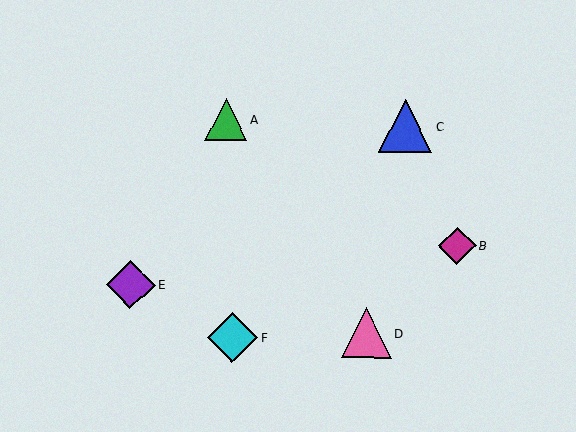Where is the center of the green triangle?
The center of the green triangle is at (226, 119).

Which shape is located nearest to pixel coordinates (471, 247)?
The magenta diamond (labeled B) at (457, 246) is nearest to that location.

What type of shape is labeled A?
Shape A is a green triangle.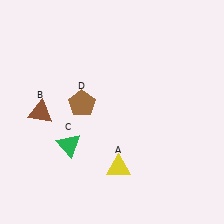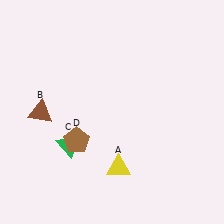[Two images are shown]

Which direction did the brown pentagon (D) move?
The brown pentagon (D) moved down.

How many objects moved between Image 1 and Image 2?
1 object moved between the two images.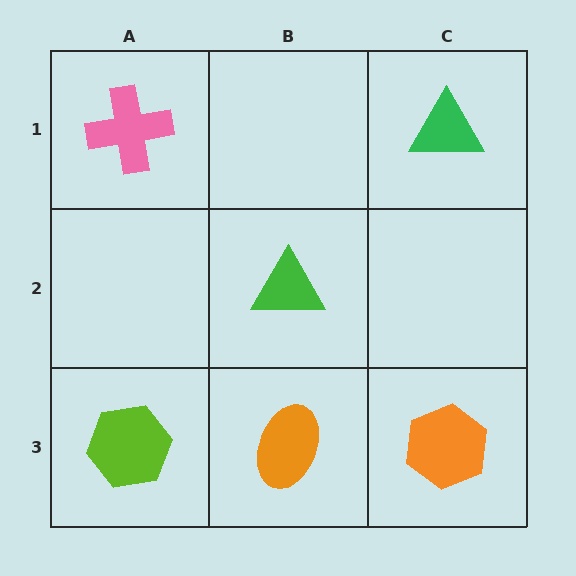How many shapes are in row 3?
3 shapes.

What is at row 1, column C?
A green triangle.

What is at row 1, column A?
A pink cross.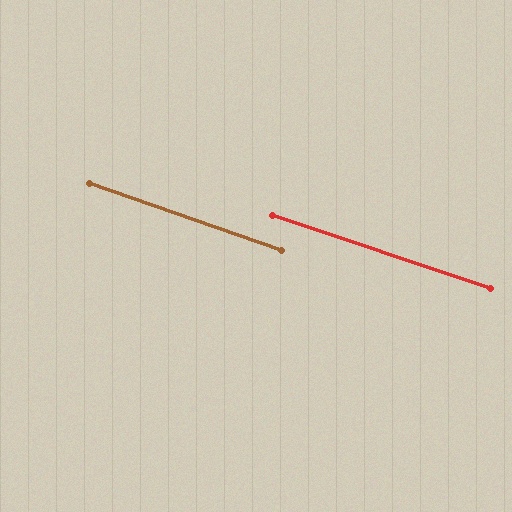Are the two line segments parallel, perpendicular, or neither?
Parallel — their directions differ by only 0.5°.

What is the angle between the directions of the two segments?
Approximately 1 degree.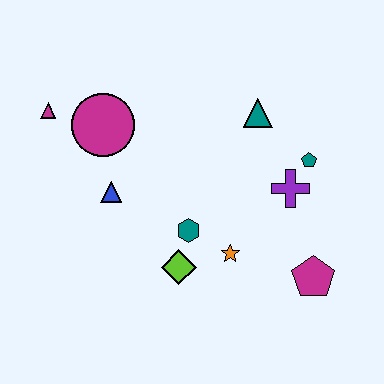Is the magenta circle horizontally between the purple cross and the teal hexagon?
No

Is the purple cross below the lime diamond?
No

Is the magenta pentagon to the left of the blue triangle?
No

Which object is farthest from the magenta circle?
The magenta pentagon is farthest from the magenta circle.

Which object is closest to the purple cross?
The teal pentagon is closest to the purple cross.